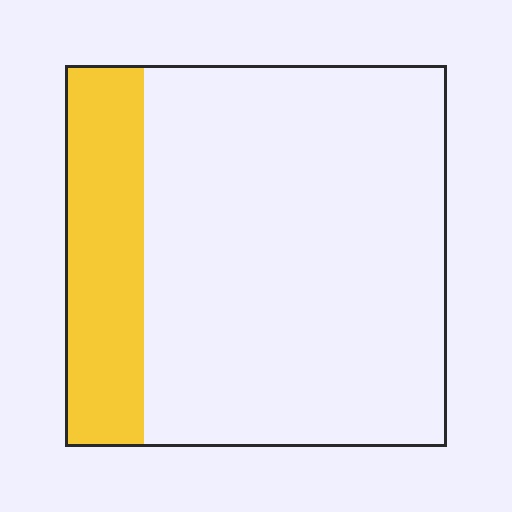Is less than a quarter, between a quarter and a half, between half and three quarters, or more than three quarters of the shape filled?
Less than a quarter.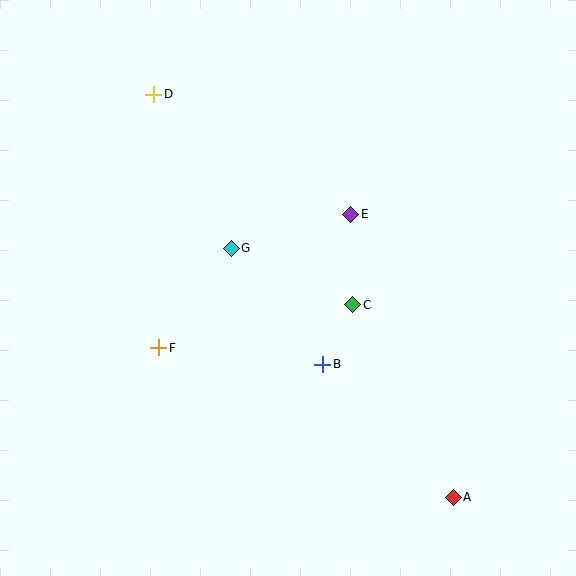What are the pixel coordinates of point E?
Point E is at (351, 214).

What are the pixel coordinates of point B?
Point B is at (323, 364).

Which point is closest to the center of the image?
Point C at (353, 305) is closest to the center.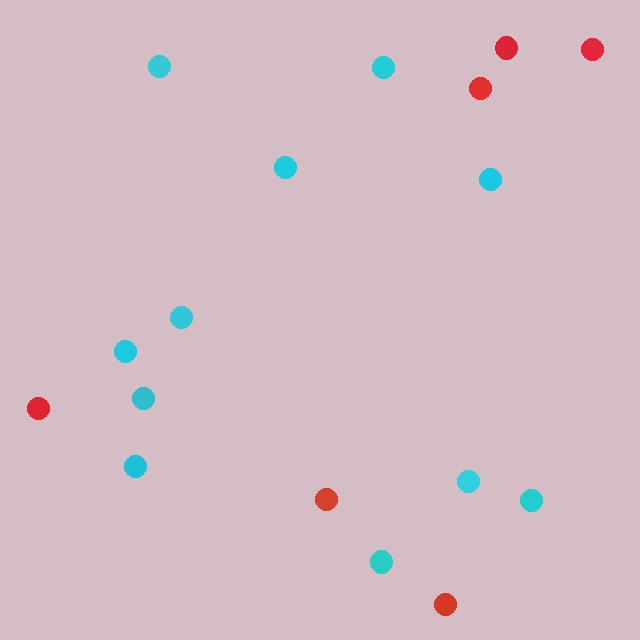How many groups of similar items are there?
There are 2 groups: one group of cyan circles (11) and one group of red circles (6).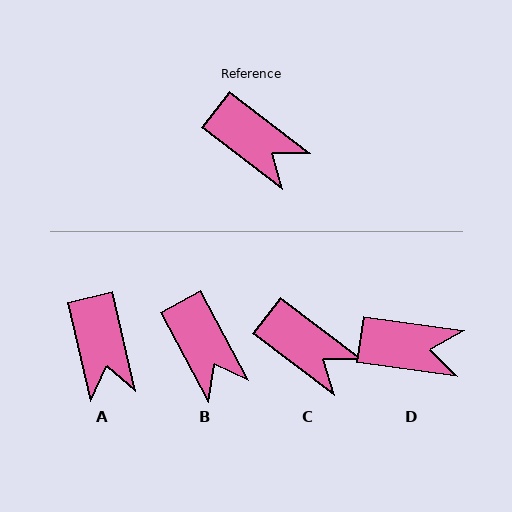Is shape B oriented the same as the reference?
No, it is off by about 24 degrees.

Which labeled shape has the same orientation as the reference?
C.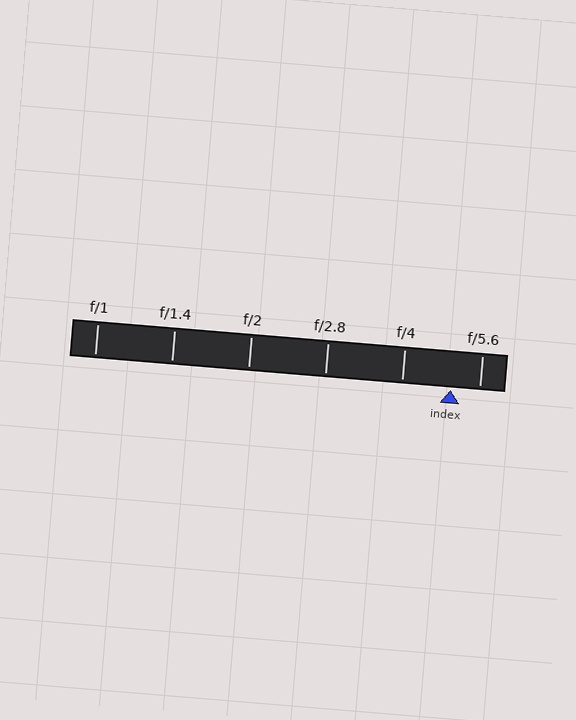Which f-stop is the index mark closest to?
The index mark is closest to f/5.6.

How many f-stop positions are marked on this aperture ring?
There are 6 f-stop positions marked.